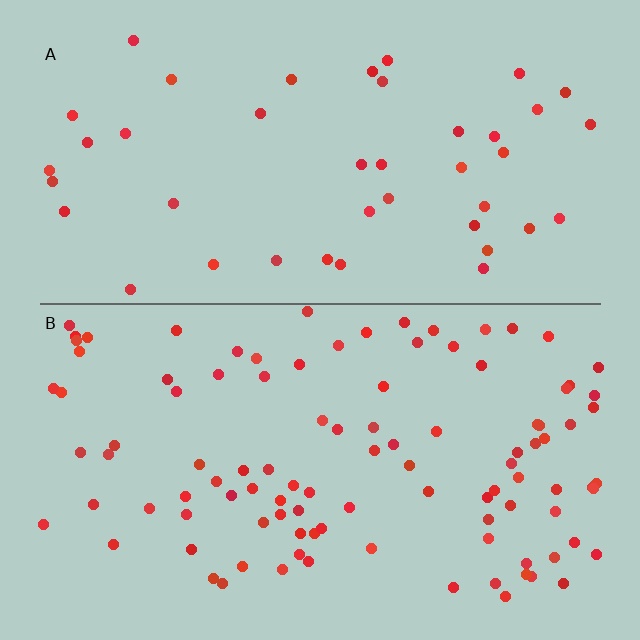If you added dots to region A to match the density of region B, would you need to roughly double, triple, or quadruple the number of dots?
Approximately double.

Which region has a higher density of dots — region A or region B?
B (the bottom).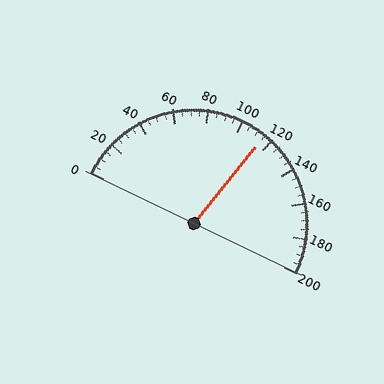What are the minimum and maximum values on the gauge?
The gauge ranges from 0 to 200.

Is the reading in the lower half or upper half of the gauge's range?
The reading is in the upper half of the range (0 to 200).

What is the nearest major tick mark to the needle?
The nearest major tick mark is 120.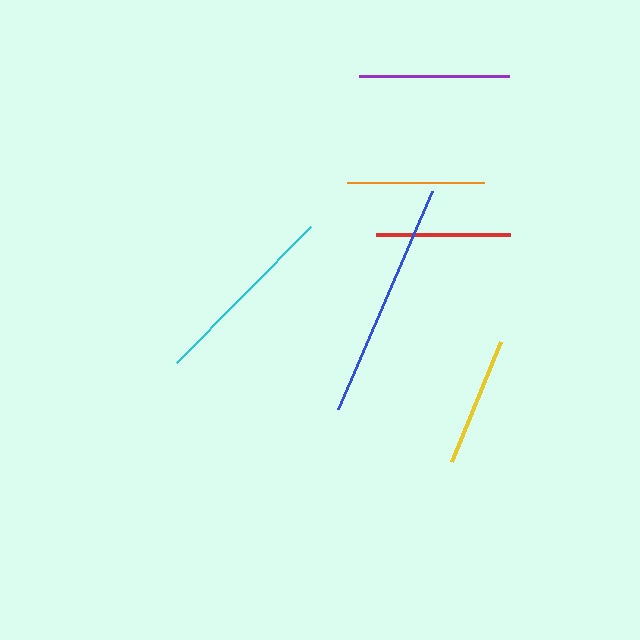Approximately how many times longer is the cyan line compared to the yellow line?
The cyan line is approximately 1.5 times the length of the yellow line.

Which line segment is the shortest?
The yellow line is the shortest at approximately 129 pixels.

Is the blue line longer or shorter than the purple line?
The blue line is longer than the purple line.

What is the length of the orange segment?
The orange segment is approximately 137 pixels long.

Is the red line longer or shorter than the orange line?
The orange line is longer than the red line.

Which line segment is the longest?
The blue line is the longest at approximately 237 pixels.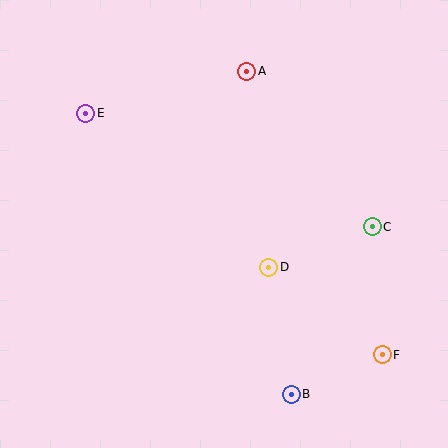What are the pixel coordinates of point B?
Point B is at (291, 394).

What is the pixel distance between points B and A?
The distance between B and A is 326 pixels.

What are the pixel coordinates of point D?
Point D is at (269, 267).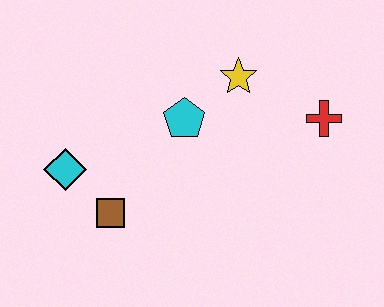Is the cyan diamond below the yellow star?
Yes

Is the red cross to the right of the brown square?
Yes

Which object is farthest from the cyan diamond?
The red cross is farthest from the cyan diamond.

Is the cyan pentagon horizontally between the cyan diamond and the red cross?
Yes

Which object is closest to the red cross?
The yellow star is closest to the red cross.